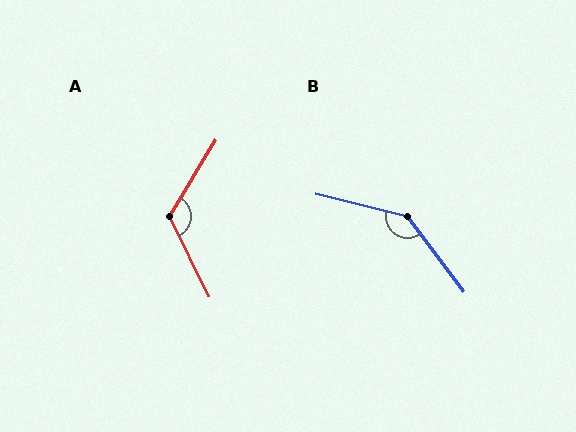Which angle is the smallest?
A, at approximately 123 degrees.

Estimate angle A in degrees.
Approximately 123 degrees.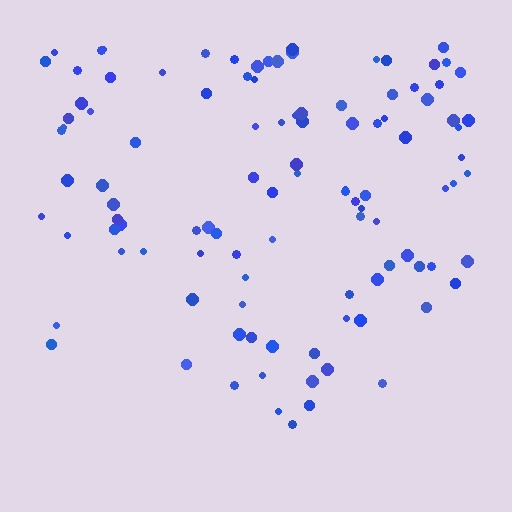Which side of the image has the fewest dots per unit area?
The bottom.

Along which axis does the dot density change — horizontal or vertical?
Vertical.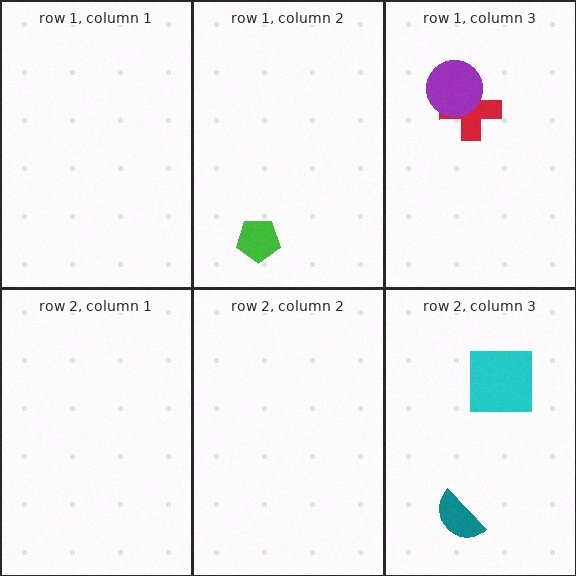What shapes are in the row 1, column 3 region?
The red cross, the purple circle.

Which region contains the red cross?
The row 1, column 3 region.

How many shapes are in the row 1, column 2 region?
1.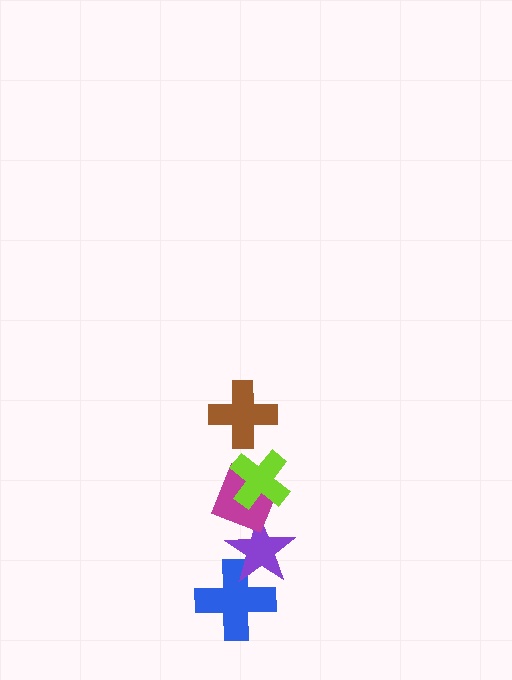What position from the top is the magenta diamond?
The magenta diamond is 3rd from the top.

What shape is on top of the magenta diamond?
The lime cross is on top of the magenta diamond.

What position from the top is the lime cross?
The lime cross is 2nd from the top.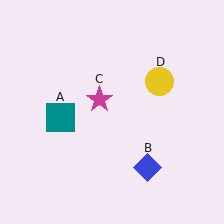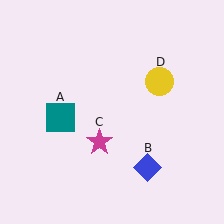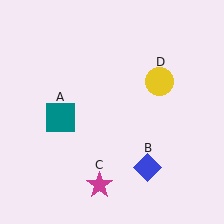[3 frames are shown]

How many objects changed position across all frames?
1 object changed position: magenta star (object C).